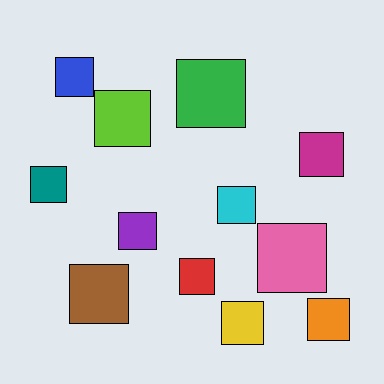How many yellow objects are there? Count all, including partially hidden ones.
There is 1 yellow object.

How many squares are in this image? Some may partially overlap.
There are 12 squares.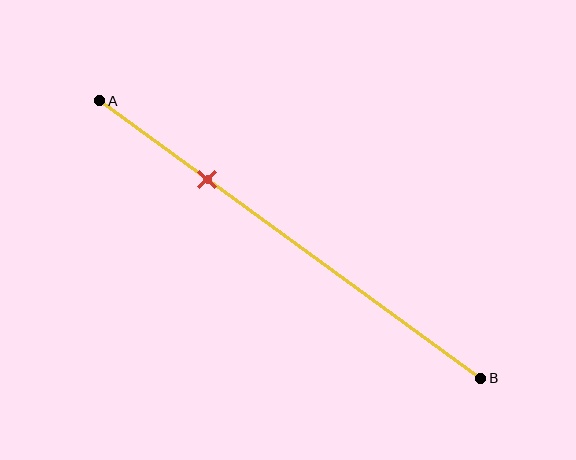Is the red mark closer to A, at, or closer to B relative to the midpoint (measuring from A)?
The red mark is closer to point A than the midpoint of segment AB.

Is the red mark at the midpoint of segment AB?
No, the mark is at about 30% from A, not at the 50% midpoint.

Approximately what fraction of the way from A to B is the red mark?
The red mark is approximately 30% of the way from A to B.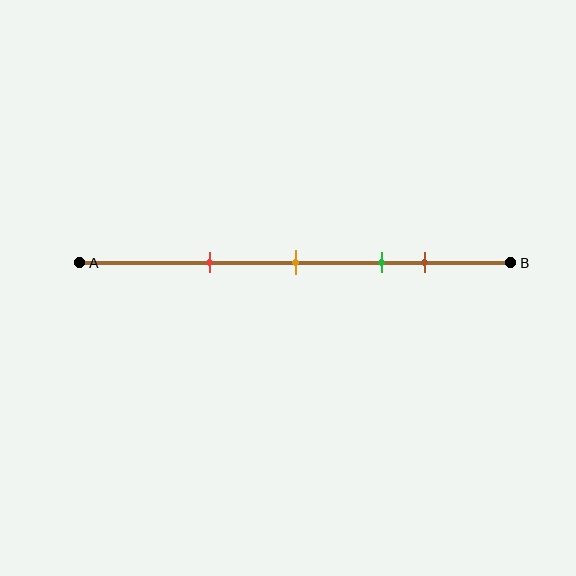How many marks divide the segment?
There are 4 marks dividing the segment.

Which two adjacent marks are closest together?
The green and brown marks are the closest adjacent pair.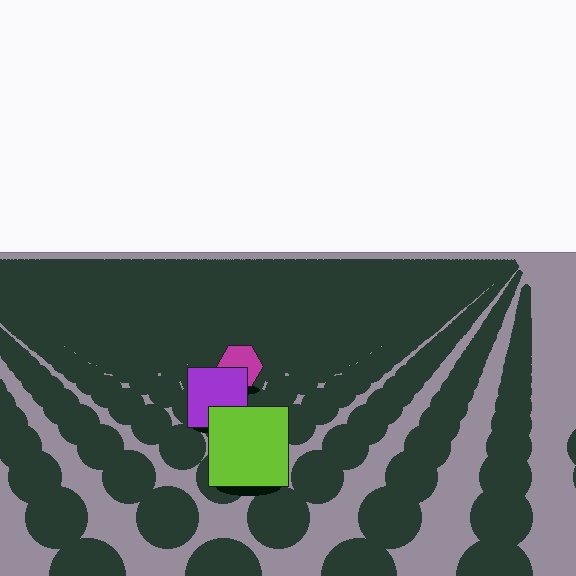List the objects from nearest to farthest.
From nearest to farthest: the lime square, the purple square, the magenta hexagon.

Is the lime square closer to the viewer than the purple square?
Yes. The lime square is closer — you can tell from the texture gradient: the ground texture is coarser near it.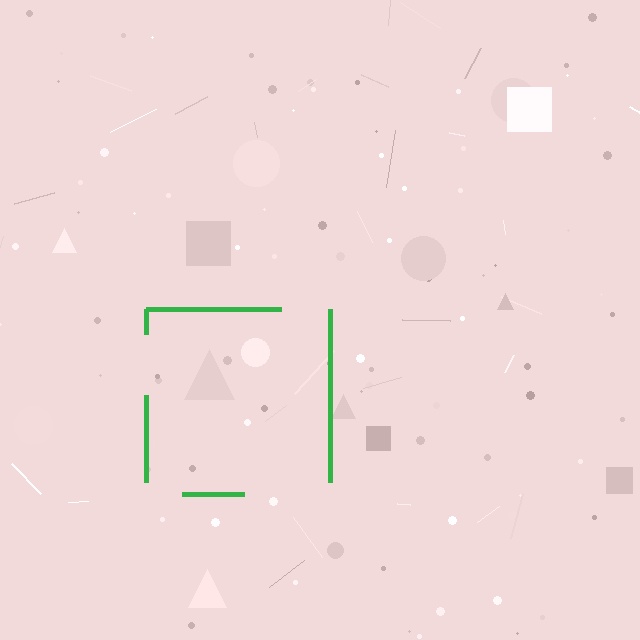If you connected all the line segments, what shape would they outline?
They would outline a square.